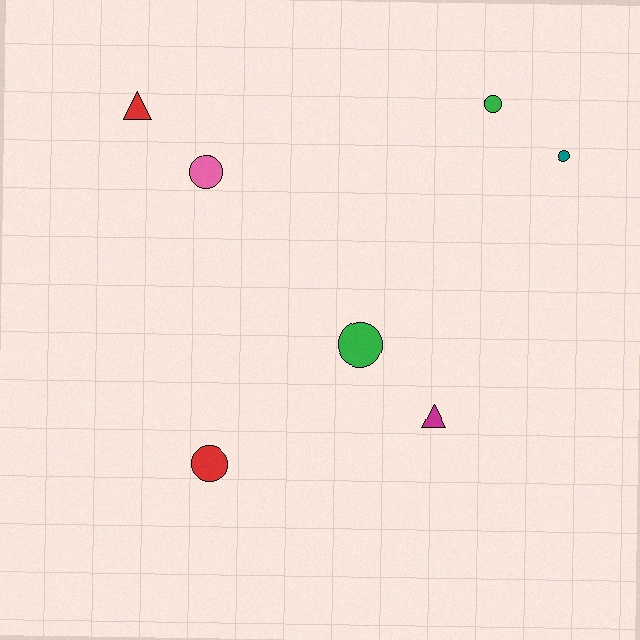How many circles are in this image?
There are 5 circles.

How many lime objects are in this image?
There are no lime objects.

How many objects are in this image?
There are 7 objects.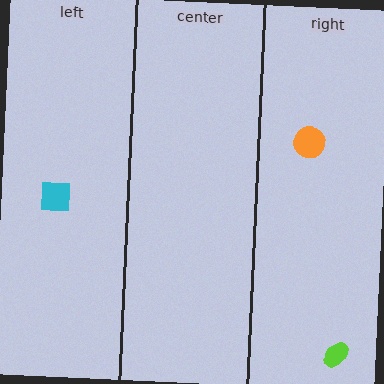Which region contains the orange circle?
The right region.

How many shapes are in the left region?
1.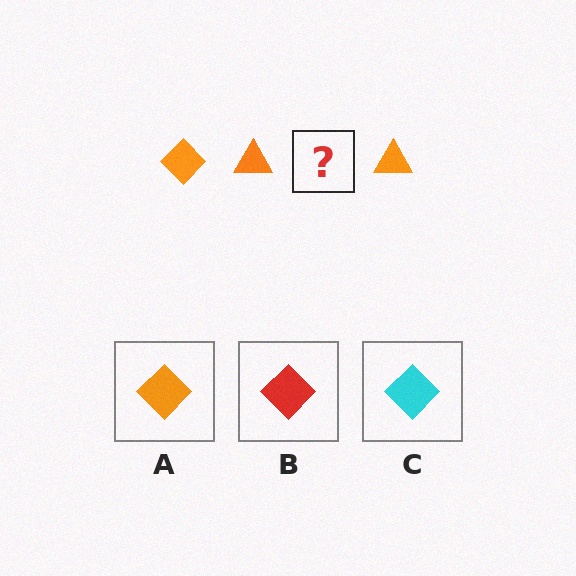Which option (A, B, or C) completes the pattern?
A.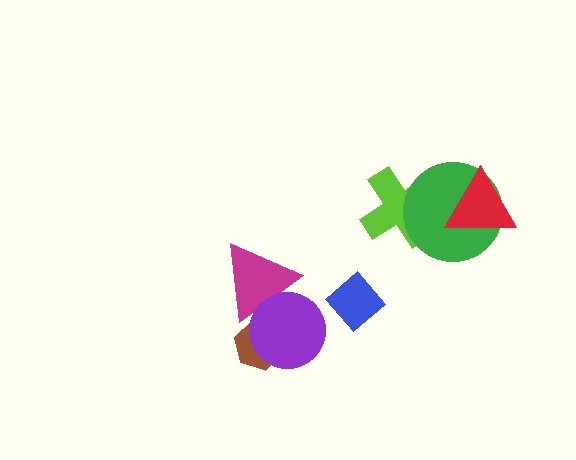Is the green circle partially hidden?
Yes, it is partially covered by another shape.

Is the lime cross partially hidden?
Yes, it is partially covered by another shape.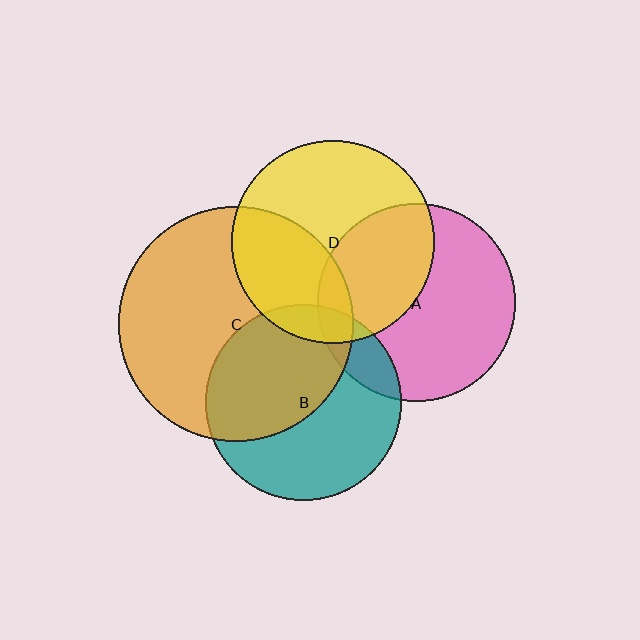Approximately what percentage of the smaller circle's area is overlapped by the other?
Approximately 35%.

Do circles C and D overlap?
Yes.